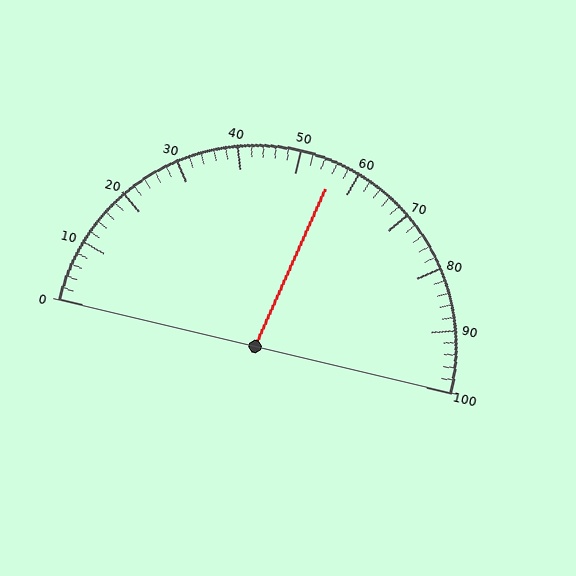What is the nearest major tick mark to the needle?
The nearest major tick mark is 60.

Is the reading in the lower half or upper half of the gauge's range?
The reading is in the upper half of the range (0 to 100).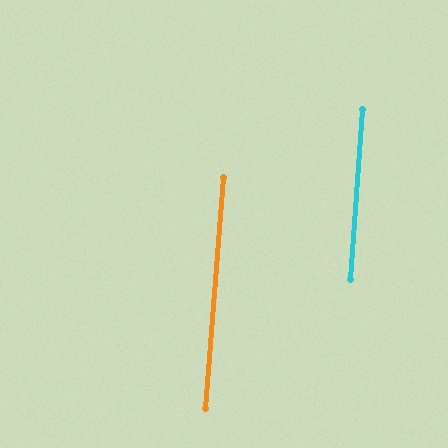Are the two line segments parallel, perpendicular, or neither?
Parallel — their directions differ by only 0.5°.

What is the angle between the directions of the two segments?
Approximately 1 degree.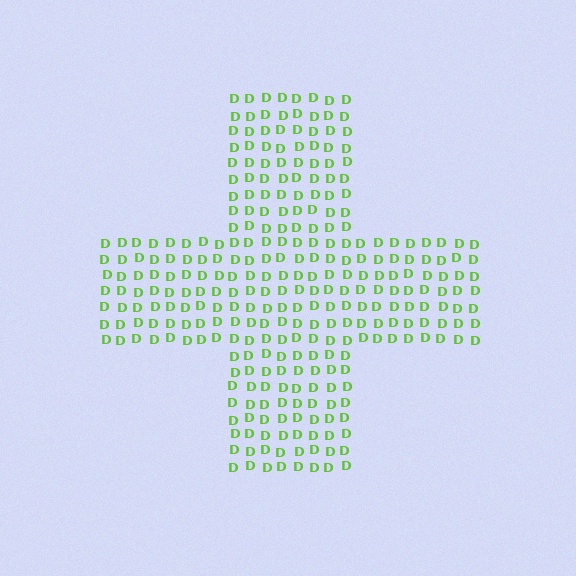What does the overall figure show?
The overall figure shows a cross.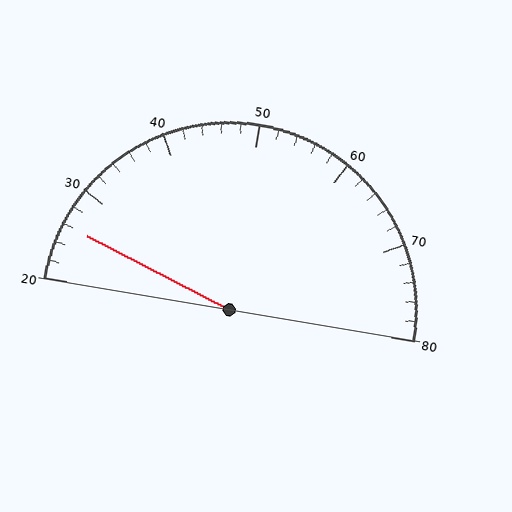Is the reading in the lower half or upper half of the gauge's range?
The reading is in the lower half of the range (20 to 80).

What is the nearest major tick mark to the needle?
The nearest major tick mark is 30.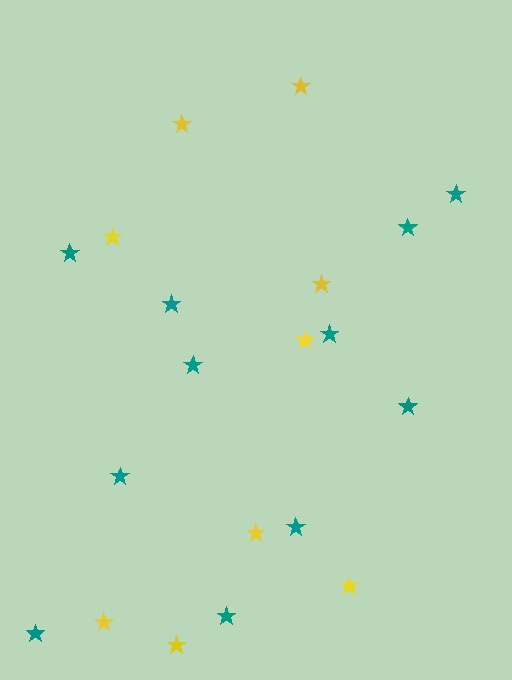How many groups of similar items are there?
There are 2 groups: one group of teal stars (11) and one group of yellow stars (9).